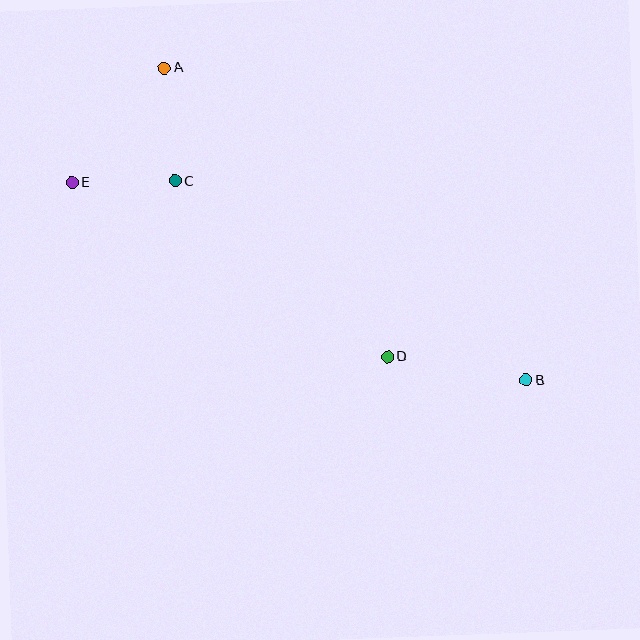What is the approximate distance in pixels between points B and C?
The distance between B and C is approximately 403 pixels.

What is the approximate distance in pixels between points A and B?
The distance between A and B is approximately 478 pixels.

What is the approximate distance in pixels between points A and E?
The distance between A and E is approximately 147 pixels.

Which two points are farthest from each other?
Points B and E are farthest from each other.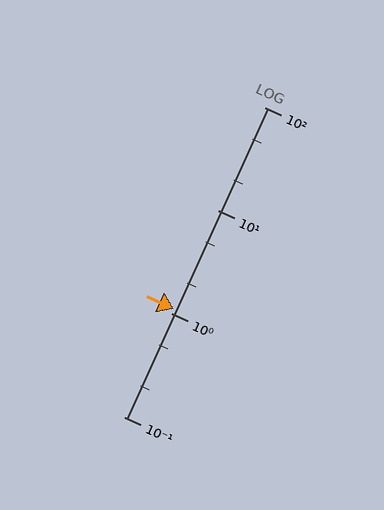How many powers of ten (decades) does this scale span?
The scale spans 3 decades, from 0.1 to 100.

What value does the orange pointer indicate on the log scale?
The pointer indicates approximately 1.1.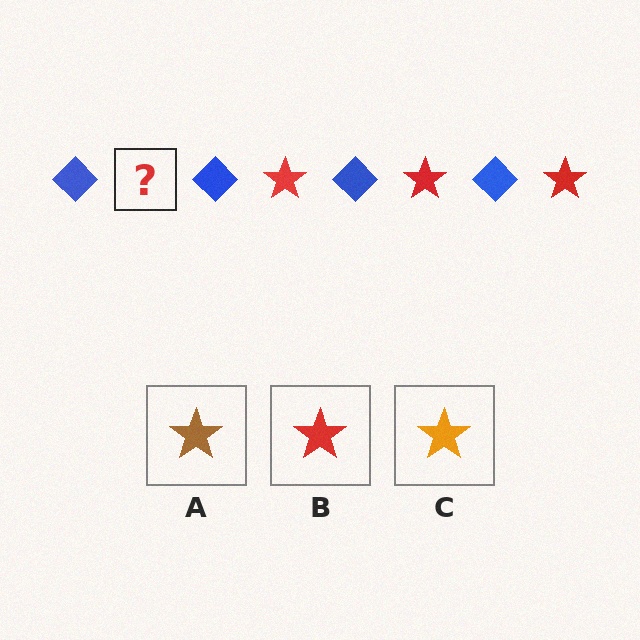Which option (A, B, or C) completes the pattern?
B.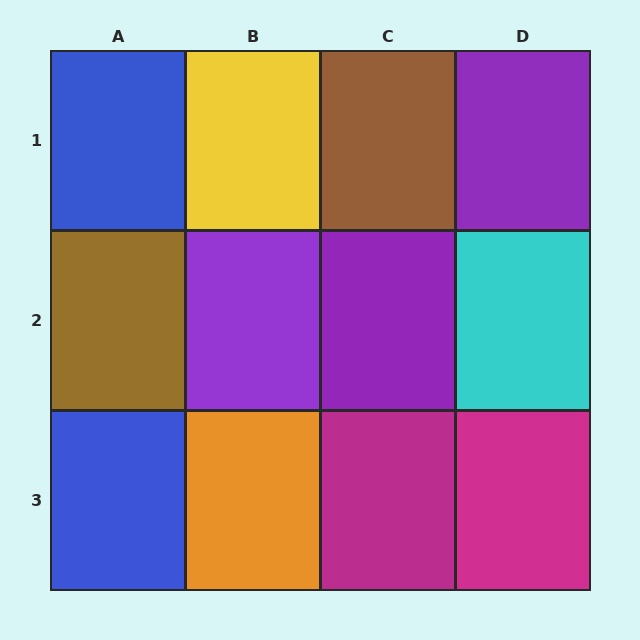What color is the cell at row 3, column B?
Orange.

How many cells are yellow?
1 cell is yellow.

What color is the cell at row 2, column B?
Purple.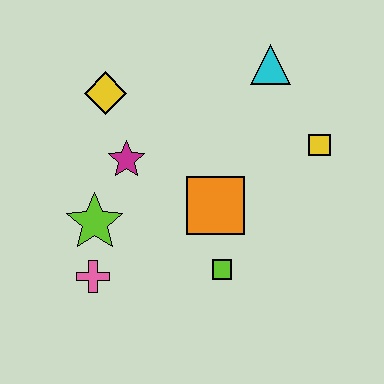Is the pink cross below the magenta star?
Yes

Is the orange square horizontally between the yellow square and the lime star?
Yes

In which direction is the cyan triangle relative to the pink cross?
The cyan triangle is above the pink cross.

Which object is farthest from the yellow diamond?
The yellow square is farthest from the yellow diamond.